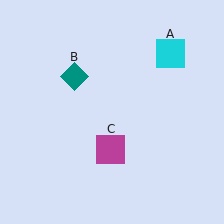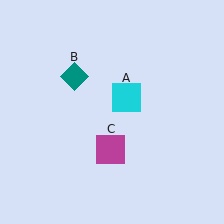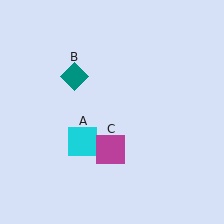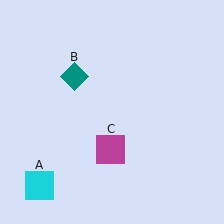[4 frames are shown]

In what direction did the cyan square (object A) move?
The cyan square (object A) moved down and to the left.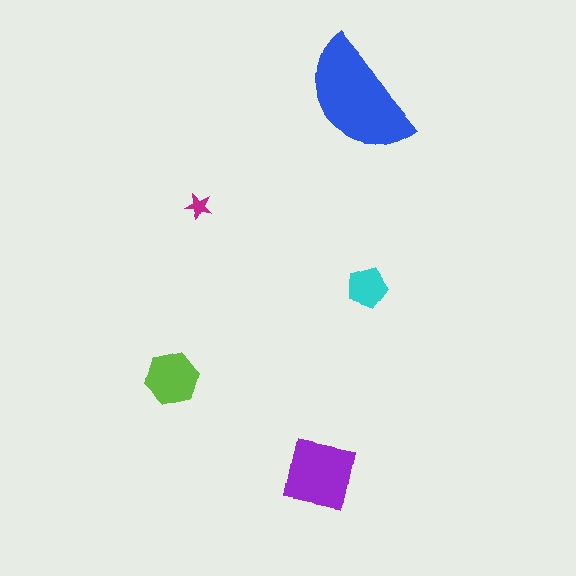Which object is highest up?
The blue semicircle is topmost.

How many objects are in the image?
There are 5 objects in the image.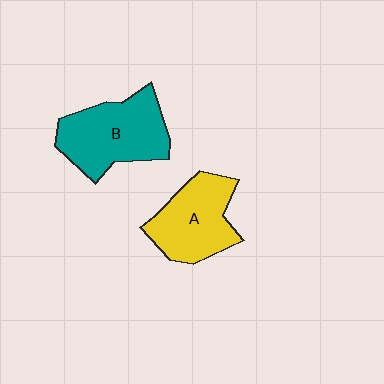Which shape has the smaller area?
Shape A (yellow).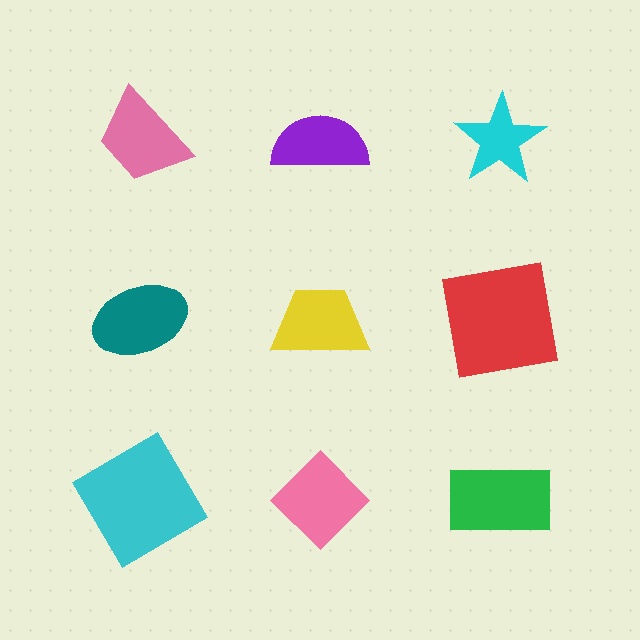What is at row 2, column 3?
A red square.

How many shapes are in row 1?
3 shapes.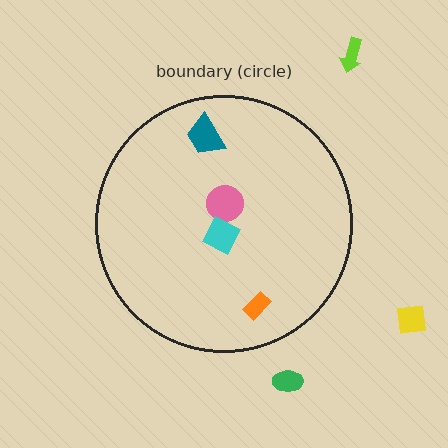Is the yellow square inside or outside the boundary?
Outside.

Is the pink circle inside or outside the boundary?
Inside.